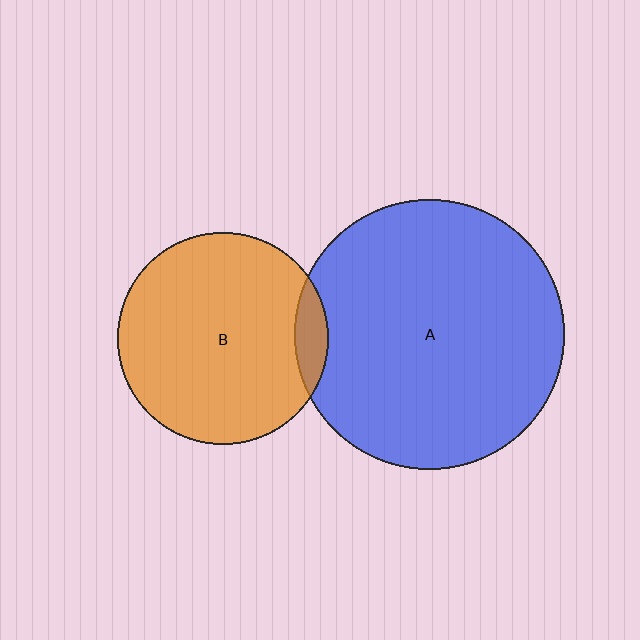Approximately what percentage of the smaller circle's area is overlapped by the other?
Approximately 10%.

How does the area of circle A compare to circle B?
Approximately 1.6 times.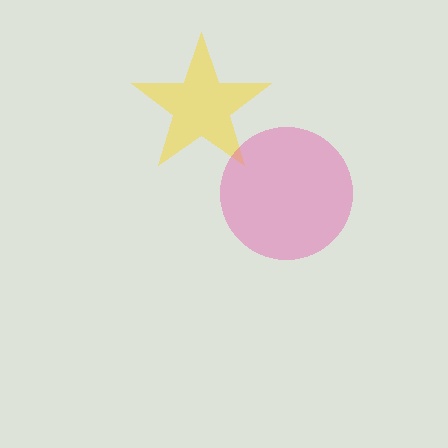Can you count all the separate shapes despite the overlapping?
Yes, there are 2 separate shapes.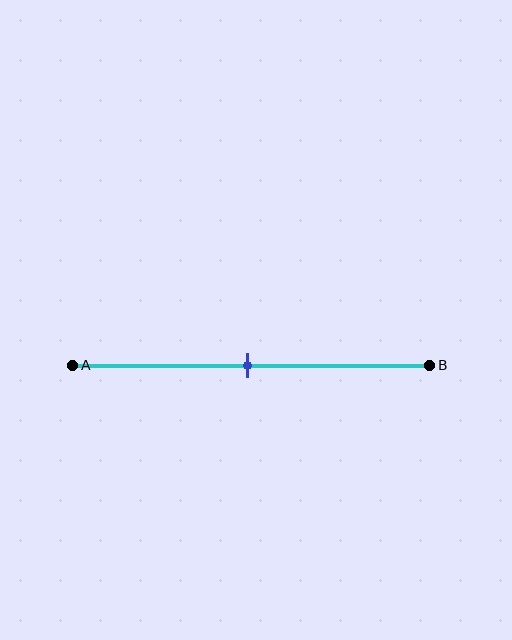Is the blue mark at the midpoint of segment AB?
Yes, the mark is approximately at the midpoint.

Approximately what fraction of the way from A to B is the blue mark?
The blue mark is approximately 50% of the way from A to B.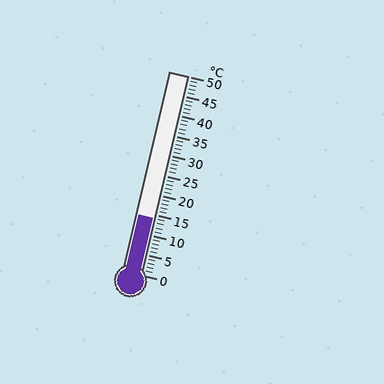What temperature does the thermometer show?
The thermometer shows approximately 14°C.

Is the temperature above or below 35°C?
The temperature is below 35°C.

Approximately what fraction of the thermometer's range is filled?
The thermometer is filled to approximately 30% of its range.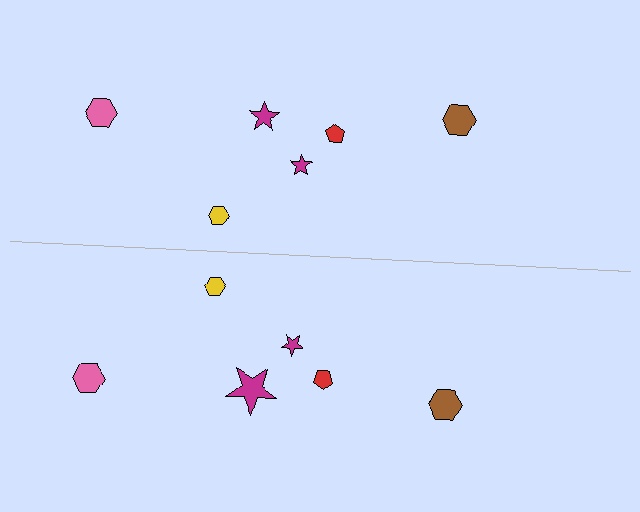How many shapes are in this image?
There are 12 shapes in this image.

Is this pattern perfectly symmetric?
No, the pattern is not perfectly symmetric. The magenta star on the bottom side has a different size than its mirror counterpart.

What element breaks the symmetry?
The magenta star on the bottom side has a different size than its mirror counterpart.